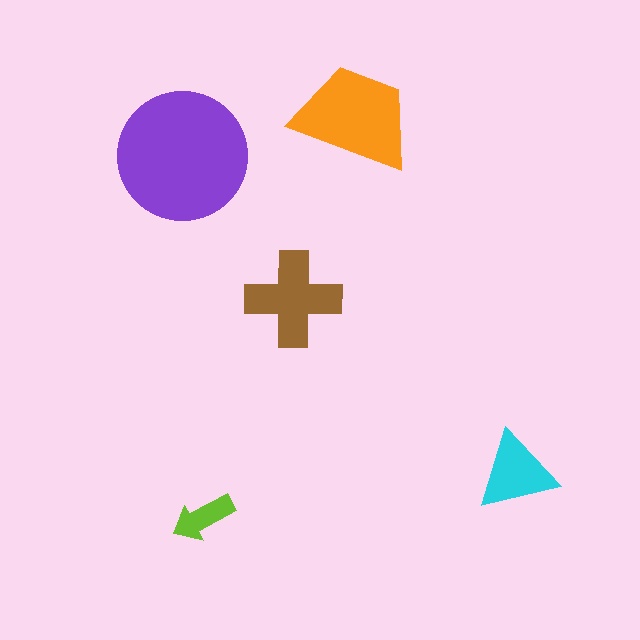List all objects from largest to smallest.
The purple circle, the orange trapezoid, the brown cross, the cyan triangle, the lime arrow.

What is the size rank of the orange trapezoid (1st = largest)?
2nd.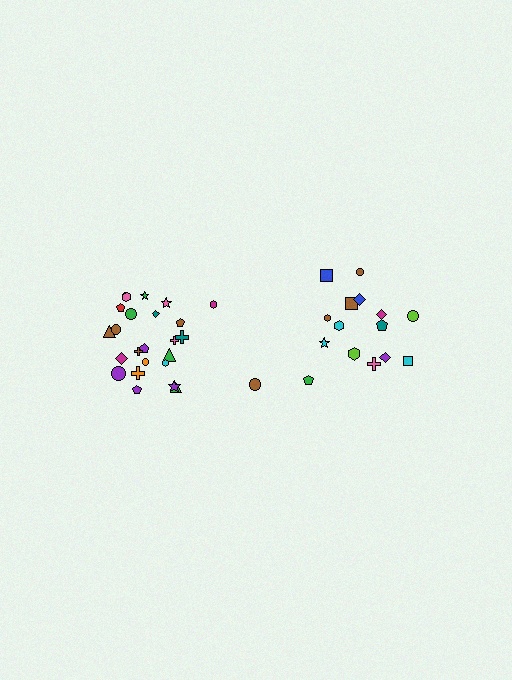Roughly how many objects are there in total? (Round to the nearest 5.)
Roughly 40 objects in total.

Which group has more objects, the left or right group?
The left group.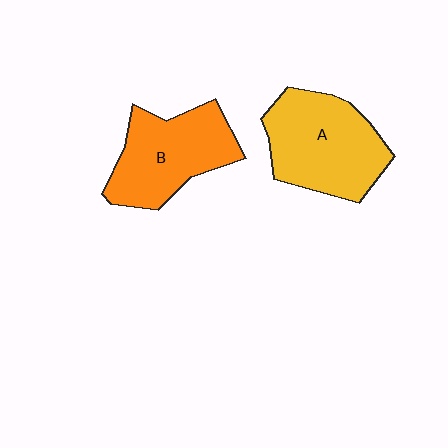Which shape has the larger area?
Shape A (yellow).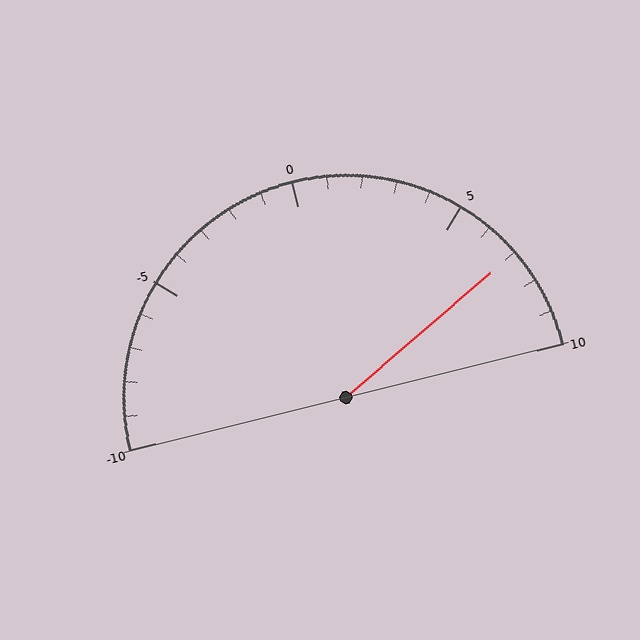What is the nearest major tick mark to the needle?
The nearest major tick mark is 5.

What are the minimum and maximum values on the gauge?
The gauge ranges from -10 to 10.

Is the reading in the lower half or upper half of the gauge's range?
The reading is in the upper half of the range (-10 to 10).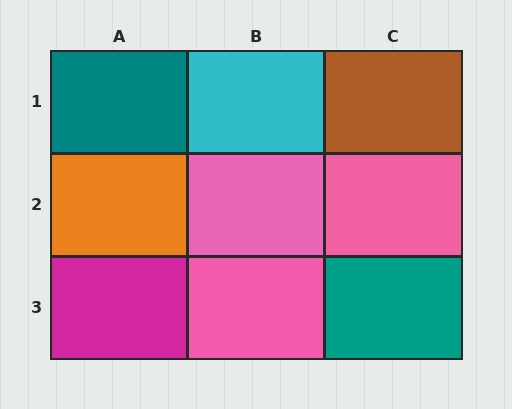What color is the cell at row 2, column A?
Orange.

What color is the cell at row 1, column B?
Cyan.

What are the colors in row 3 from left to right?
Magenta, pink, teal.